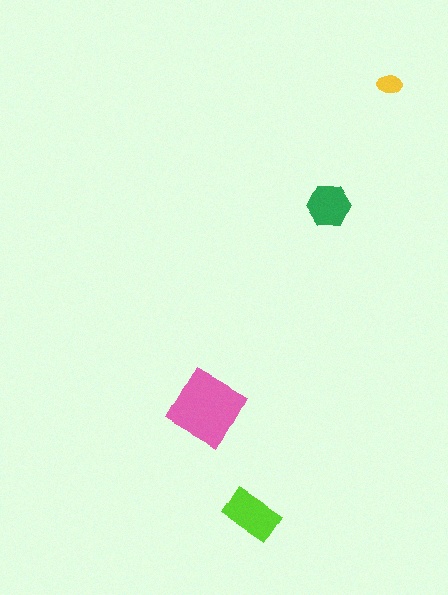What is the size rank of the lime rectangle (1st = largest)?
2nd.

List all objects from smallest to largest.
The yellow ellipse, the green hexagon, the lime rectangle, the pink square.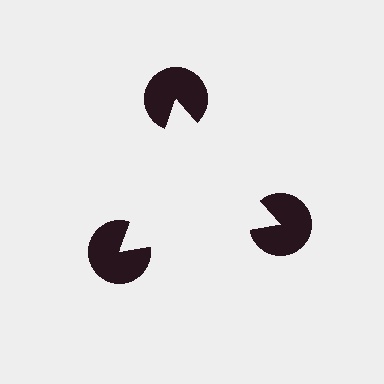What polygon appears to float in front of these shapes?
An illusory triangle — its edges are inferred from the aligned wedge cuts in the pac-man discs, not physically drawn.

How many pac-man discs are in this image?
There are 3 — one at each vertex of the illusory triangle.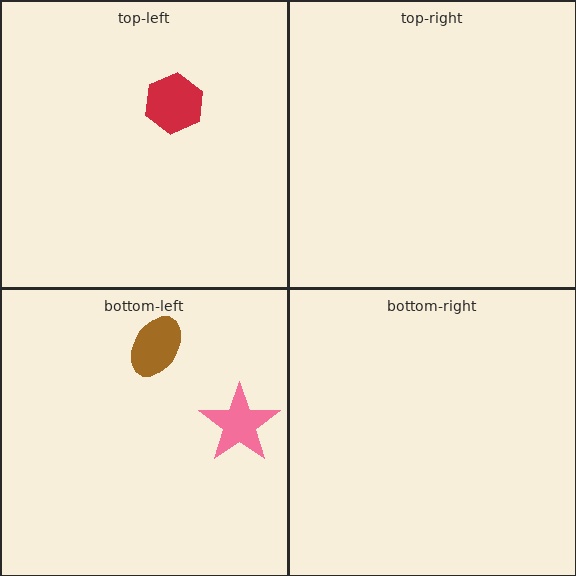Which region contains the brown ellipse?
The bottom-left region.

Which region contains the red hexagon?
The top-left region.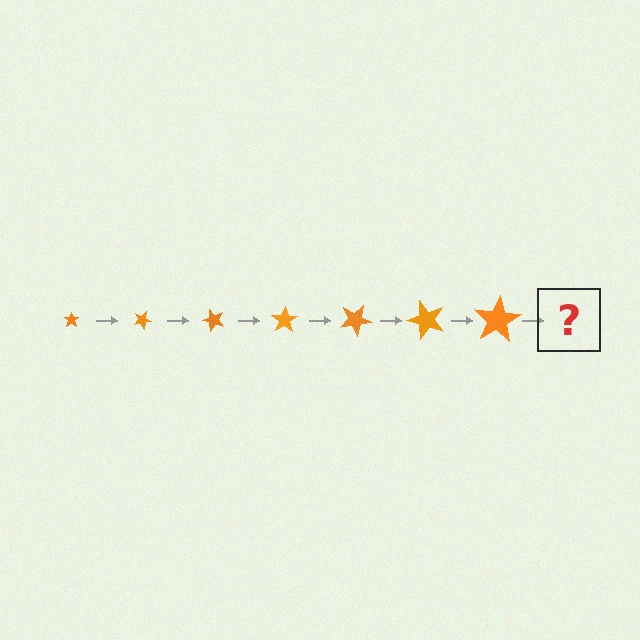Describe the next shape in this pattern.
It should be a star, larger than the previous one and rotated 175 degrees from the start.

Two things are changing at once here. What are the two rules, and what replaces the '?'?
The two rules are that the star grows larger each step and it rotates 25 degrees each step. The '?' should be a star, larger than the previous one and rotated 175 degrees from the start.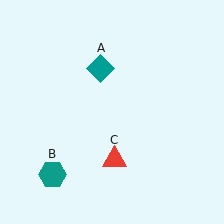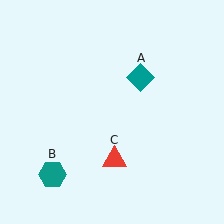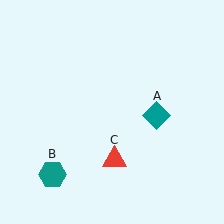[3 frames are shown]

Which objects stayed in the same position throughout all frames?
Teal hexagon (object B) and red triangle (object C) remained stationary.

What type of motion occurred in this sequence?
The teal diamond (object A) rotated clockwise around the center of the scene.